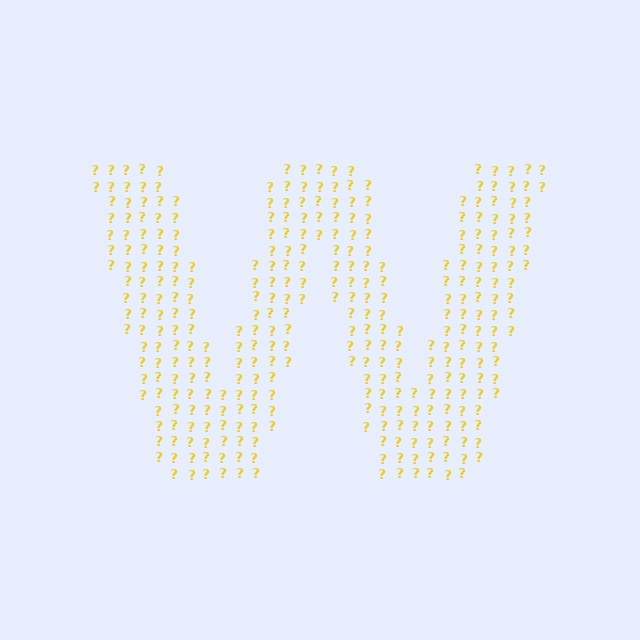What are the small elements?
The small elements are question marks.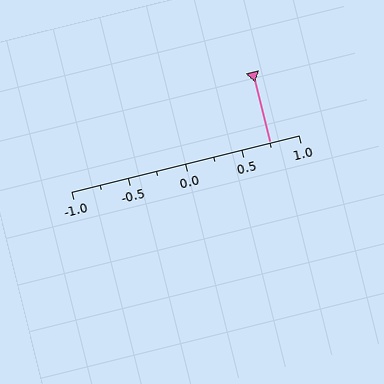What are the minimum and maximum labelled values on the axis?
The axis runs from -1.0 to 1.0.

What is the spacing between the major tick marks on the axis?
The major ticks are spaced 0.5 apart.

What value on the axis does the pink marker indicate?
The marker indicates approximately 0.75.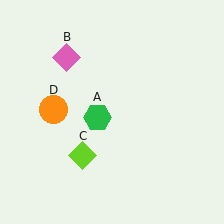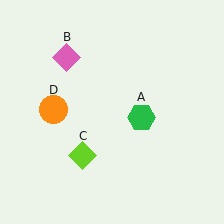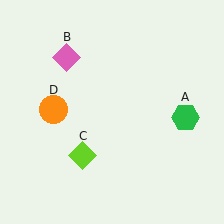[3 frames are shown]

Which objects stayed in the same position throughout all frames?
Pink diamond (object B) and lime diamond (object C) and orange circle (object D) remained stationary.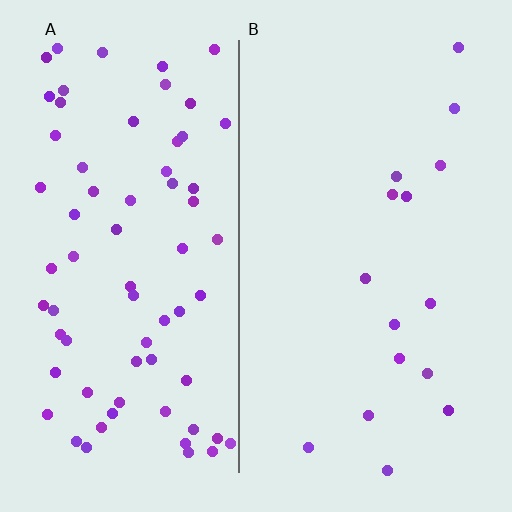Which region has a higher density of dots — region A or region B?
A (the left).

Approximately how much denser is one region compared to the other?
Approximately 4.5× — region A over region B.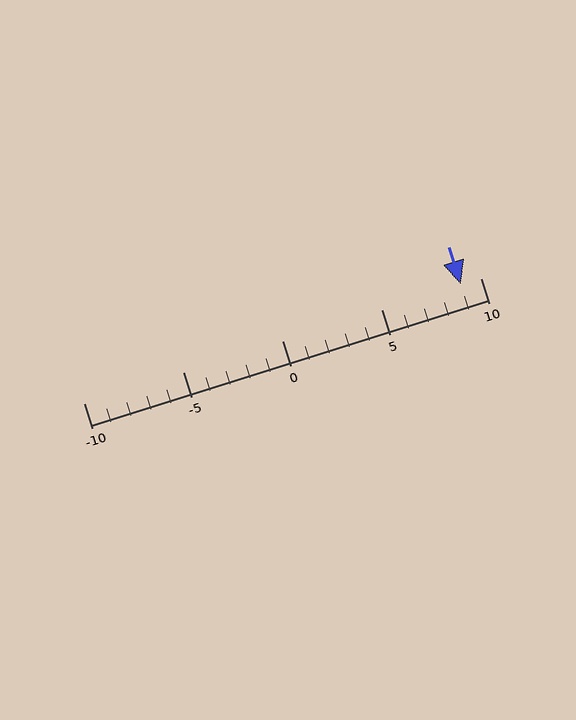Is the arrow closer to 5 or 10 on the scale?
The arrow is closer to 10.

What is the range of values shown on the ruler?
The ruler shows values from -10 to 10.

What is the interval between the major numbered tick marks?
The major tick marks are spaced 5 units apart.